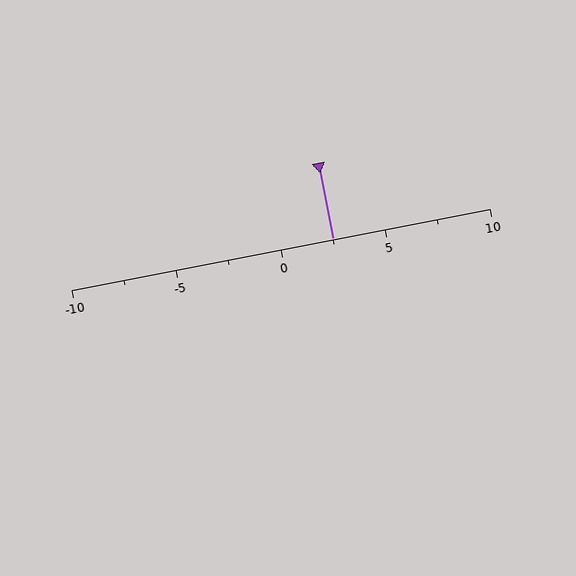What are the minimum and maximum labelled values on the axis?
The axis runs from -10 to 10.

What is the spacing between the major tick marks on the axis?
The major ticks are spaced 5 apart.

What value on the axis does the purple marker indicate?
The marker indicates approximately 2.5.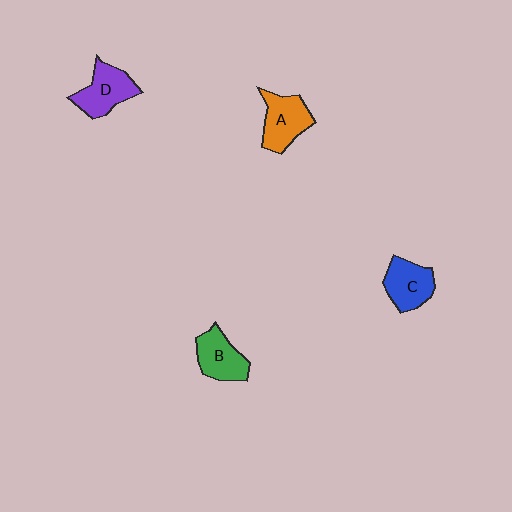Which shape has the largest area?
Shape A (orange).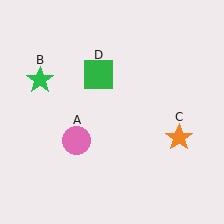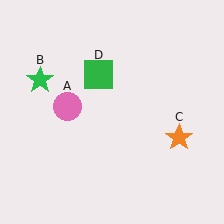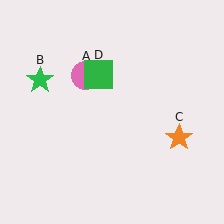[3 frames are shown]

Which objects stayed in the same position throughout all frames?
Green star (object B) and orange star (object C) and green square (object D) remained stationary.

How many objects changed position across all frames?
1 object changed position: pink circle (object A).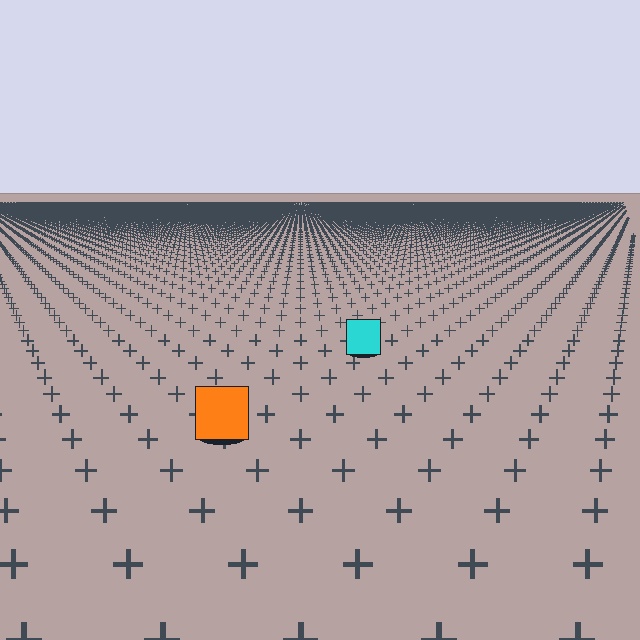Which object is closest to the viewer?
The orange square is closest. The texture marks near it are larger and more spread out.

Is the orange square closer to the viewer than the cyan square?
Yes. The orange square is closer — you can tell from the texture gradient: the ground texture is coarser near it.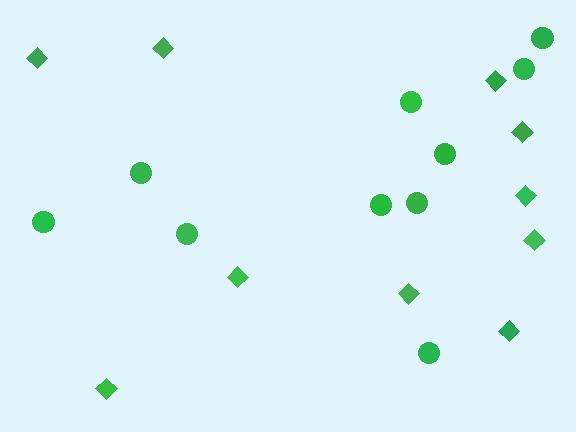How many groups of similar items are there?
There are 2 groups: one group of circles (10) and one group of diamonds (10).